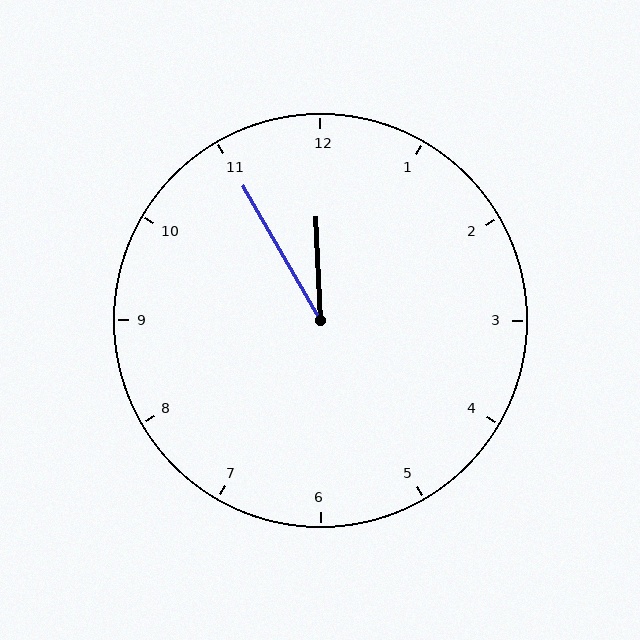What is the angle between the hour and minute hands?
Approximately 28 degrees.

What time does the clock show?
11:55.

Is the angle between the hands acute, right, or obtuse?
It is acute.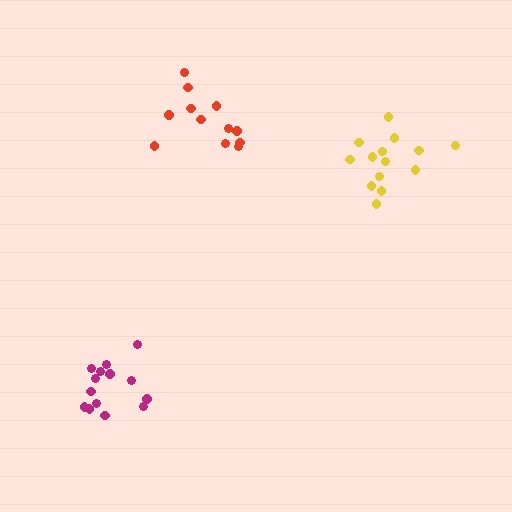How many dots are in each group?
Group 1: 14 dots, Group 2: 14 dots, Group 3: 12 dots (40 total).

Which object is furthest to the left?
The magenta cluster is leftmost.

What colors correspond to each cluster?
The clusters are colored: yellow, magenta, red.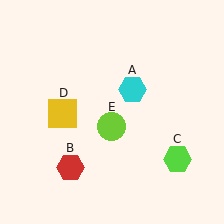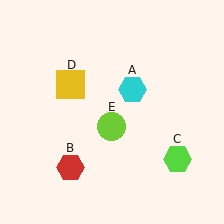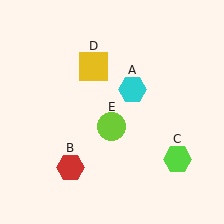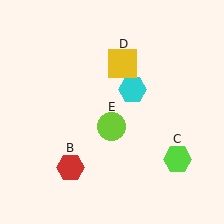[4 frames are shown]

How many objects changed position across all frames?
1 object changed position: yellow square (object D).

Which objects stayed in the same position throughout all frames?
Cyan hexagon (object A) and red hexagon (object B) and lime hexagon (object C) and lime circle (object E) remained stationary.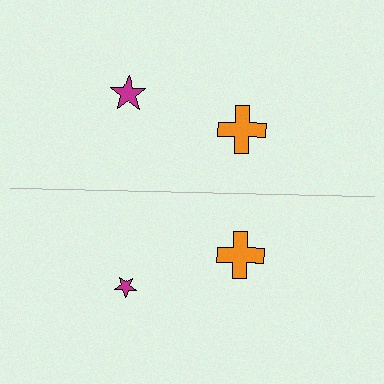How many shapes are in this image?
There are 4 shapes in this image.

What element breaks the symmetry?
The magenta star on the bottom side has a different size than its mirror counterpart.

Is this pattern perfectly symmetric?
No, the pattern is not perfectly symmetric. The magenta star on the bottom side has a different size than its mirror counterpart.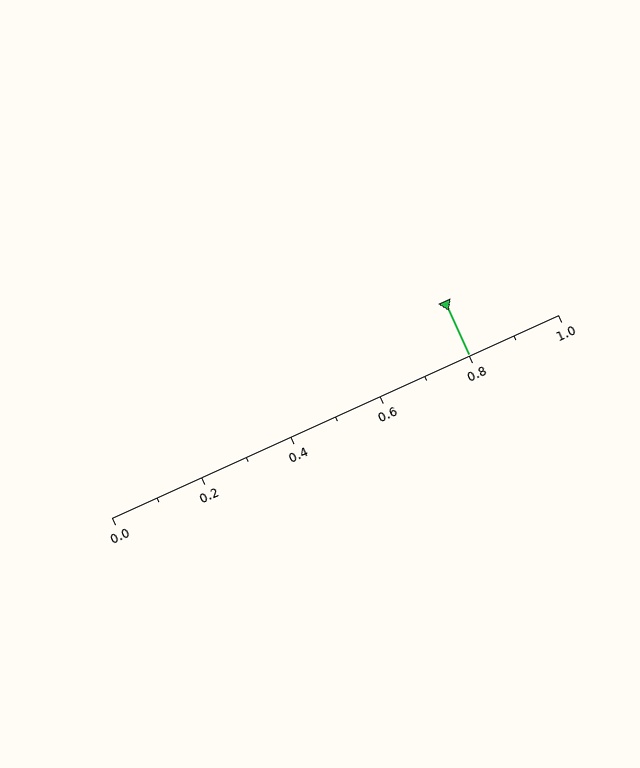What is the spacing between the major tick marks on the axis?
The major ticks are spaced 0.2 apart.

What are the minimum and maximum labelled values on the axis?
The axis runs from 0.0 to 1.0.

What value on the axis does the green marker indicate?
The marker indicates approximately 0.8.